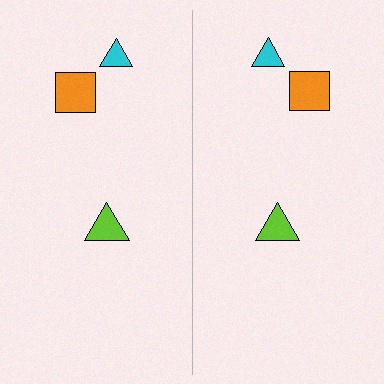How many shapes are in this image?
There are 6 shapes in this image.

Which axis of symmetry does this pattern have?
The pattern has a vertical axis of symmetry running through the center of the image.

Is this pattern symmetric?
Yes, this pattern has bilateral (reflection) symmetry.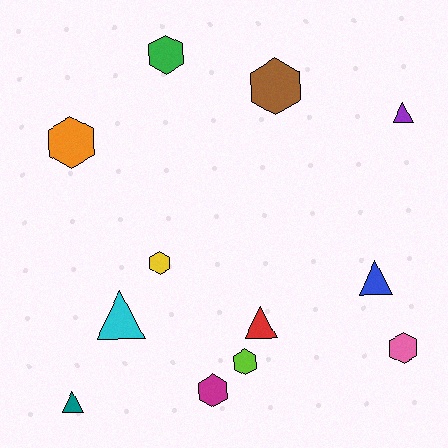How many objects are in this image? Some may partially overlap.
There are 12 objects.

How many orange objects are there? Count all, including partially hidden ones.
There is 1 orange object.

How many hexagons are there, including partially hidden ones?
There are 7 hexagons.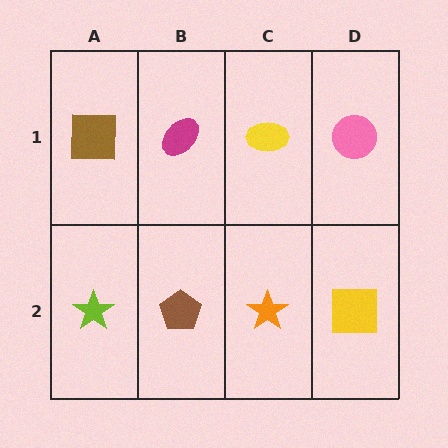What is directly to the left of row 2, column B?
A lime star.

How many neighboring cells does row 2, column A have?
2.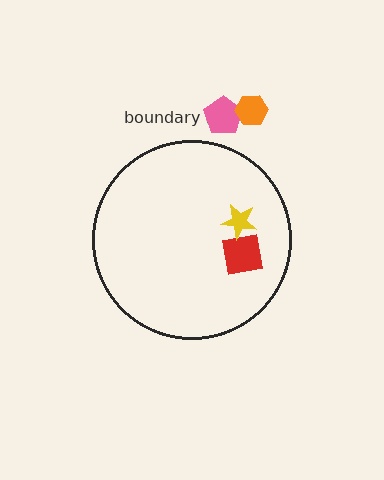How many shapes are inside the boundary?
2 inside, 2 outside.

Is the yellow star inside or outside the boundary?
Inside.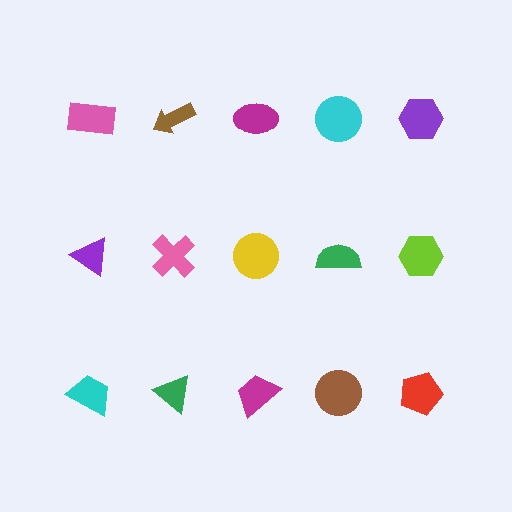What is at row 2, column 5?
A lime hexagon.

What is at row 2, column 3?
A yellow circle.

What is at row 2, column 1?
A purple triangle.